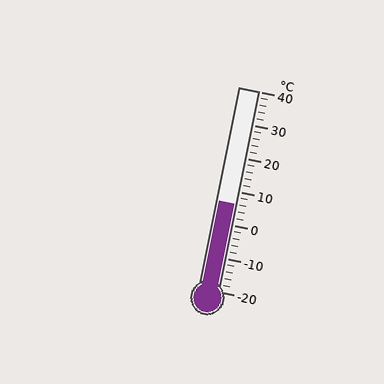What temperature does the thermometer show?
The thermometer shows approximately 6°C.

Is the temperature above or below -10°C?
The temperature is above -10°C.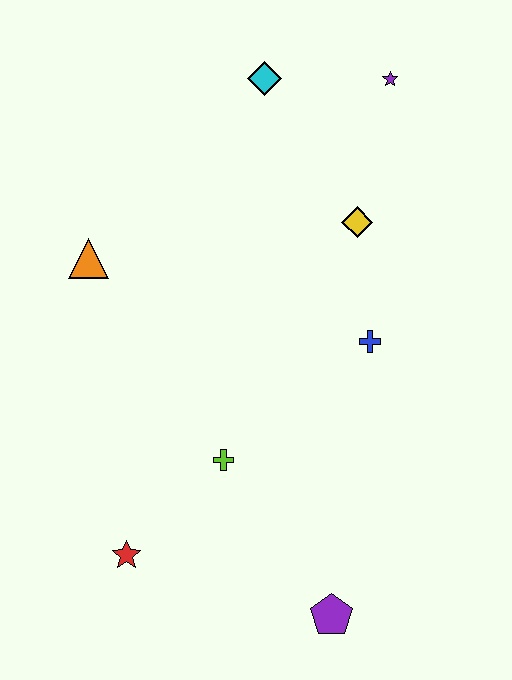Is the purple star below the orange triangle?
No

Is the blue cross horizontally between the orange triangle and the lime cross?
No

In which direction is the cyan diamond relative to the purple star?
The cyan diamond is to the left of the purple star.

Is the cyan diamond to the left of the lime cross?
No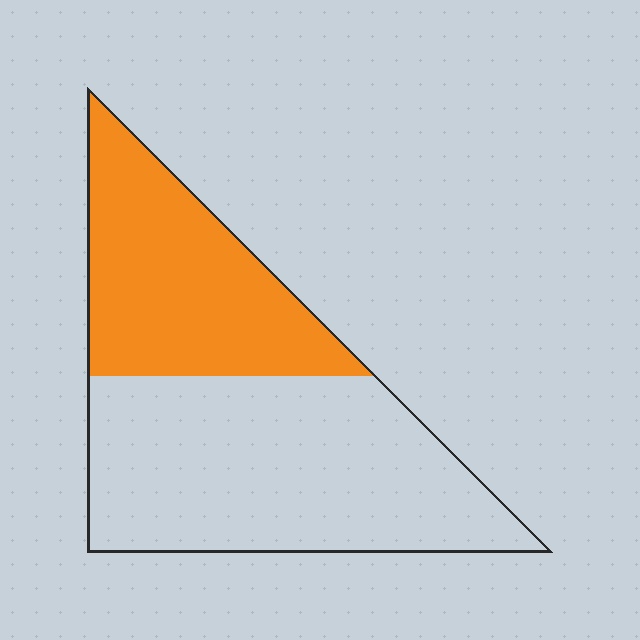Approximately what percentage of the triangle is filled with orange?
Approximately 40%.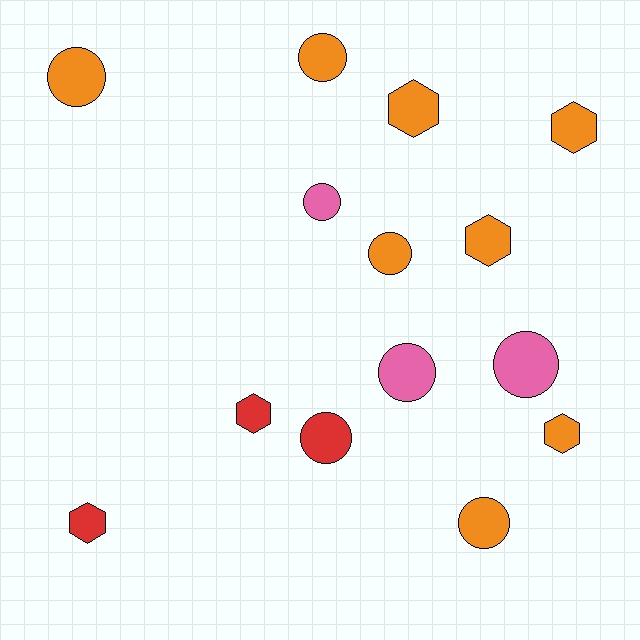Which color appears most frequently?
Orange, with 8 objects.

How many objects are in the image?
There are 14 objects.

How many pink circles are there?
There are 3 pink circles.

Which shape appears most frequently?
Circle, with 8 objects.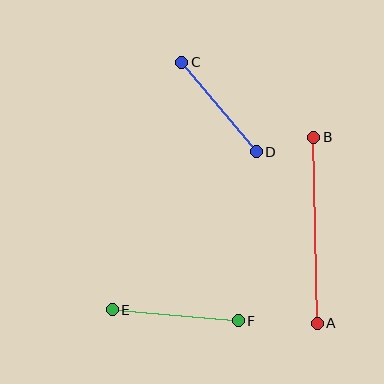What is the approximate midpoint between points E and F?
The midpoint is at approximately (175, 315) pixels.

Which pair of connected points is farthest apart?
Points A and B are farthest apart.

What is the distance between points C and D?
The distance is approximately 116 pixels.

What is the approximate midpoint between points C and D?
The midpoint is at approximately (219, 107) pixels.